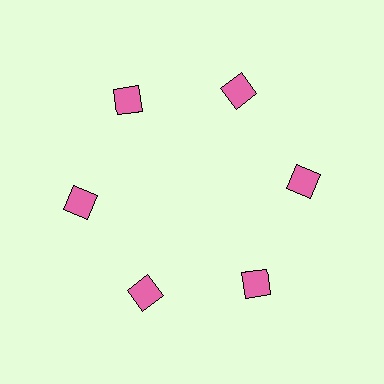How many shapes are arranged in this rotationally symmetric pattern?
There are 6 shapes, arranged in 6 groups of 1.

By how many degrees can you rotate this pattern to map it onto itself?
The pattern maps onto itself every 60 degrees of rotation.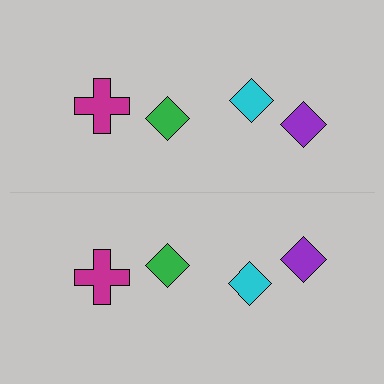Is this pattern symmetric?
Yes, this pattern has bilateral (reflection) symmetry.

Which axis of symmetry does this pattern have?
The pattern has a horizontal axis of symmetry running through the center of the image.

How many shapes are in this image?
There are 8 shapes in this image.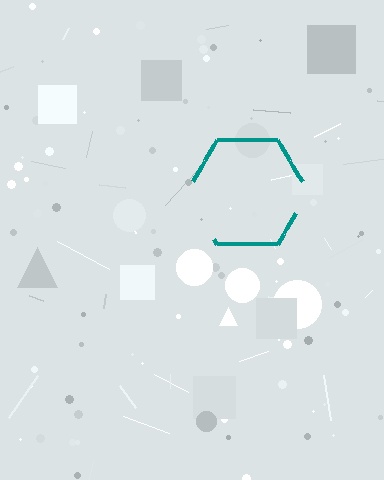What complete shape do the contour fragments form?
The contour fragments form a hexagon.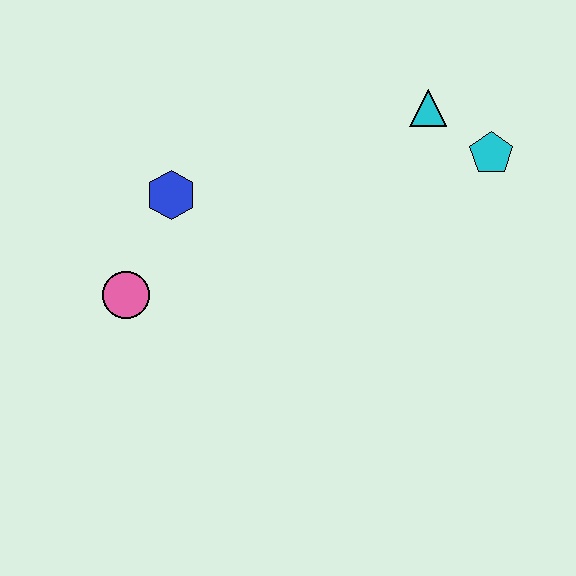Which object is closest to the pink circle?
The blue hexagon is closest to the pink circle.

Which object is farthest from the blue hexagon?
The cyan pentagon is farthest from the blue hexagon.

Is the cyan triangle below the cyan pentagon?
No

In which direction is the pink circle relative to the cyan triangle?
The pink circle is to the left of the cyan triangle.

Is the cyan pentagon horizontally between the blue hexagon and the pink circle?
No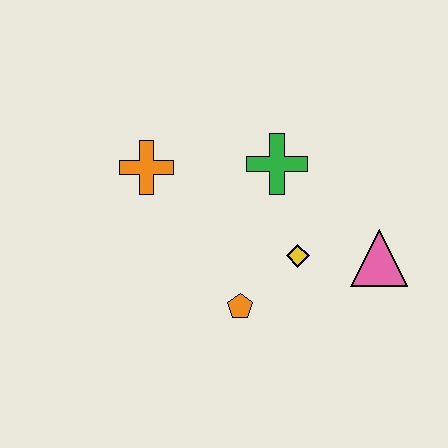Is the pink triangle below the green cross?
Yes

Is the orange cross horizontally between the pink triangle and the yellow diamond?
No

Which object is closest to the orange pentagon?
The yellow diamond is closest to the orange pentagon.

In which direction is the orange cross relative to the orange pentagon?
The orange cross is above the orange pentagon.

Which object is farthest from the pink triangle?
The orange cross is farthest from the pink triangle.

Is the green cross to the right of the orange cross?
Yes